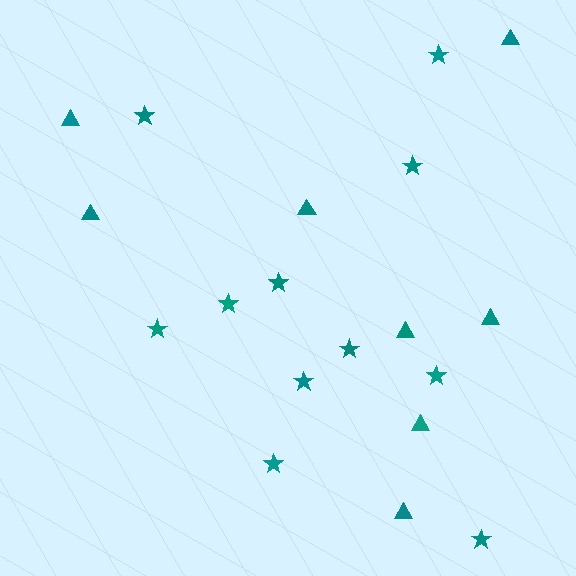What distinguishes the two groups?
There are 2 groups: one group of stars (11) and one group of triangles (8).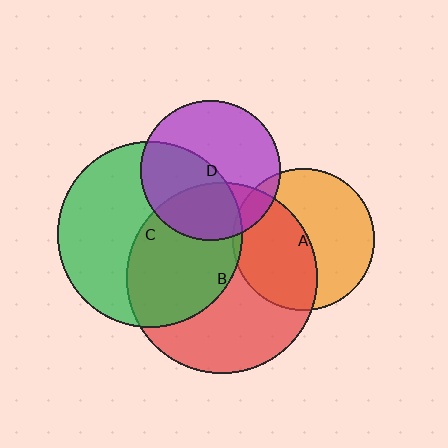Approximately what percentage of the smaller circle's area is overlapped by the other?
Approximately 45%.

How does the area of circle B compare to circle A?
Approximately 1.8 times.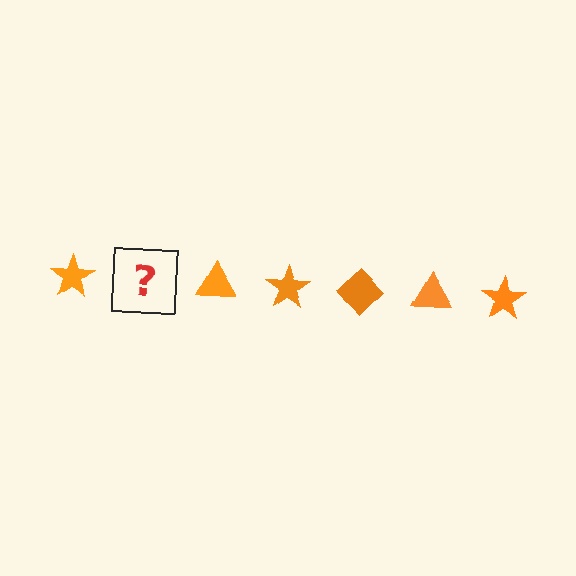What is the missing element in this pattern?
The missing element is an orange diamond.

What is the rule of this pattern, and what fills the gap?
The rule is that the pattern cycles through star, diamond, triangle shapes in orange. The gap should be filled with an orange diamond.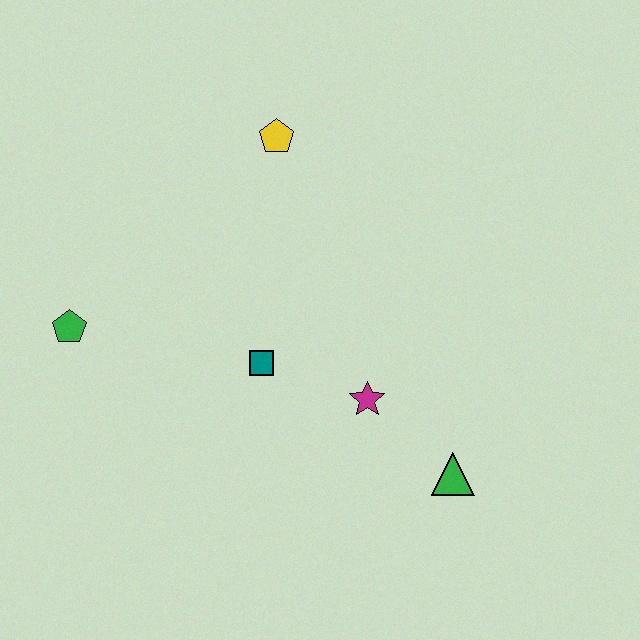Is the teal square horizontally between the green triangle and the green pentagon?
Yes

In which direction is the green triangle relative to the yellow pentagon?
The green triangle is below the yellow pentagon.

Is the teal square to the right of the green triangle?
No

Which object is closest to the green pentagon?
The teal square is closest to the green pentagon.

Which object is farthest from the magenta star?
The green pentagon is farthest from the magenta star.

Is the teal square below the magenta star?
No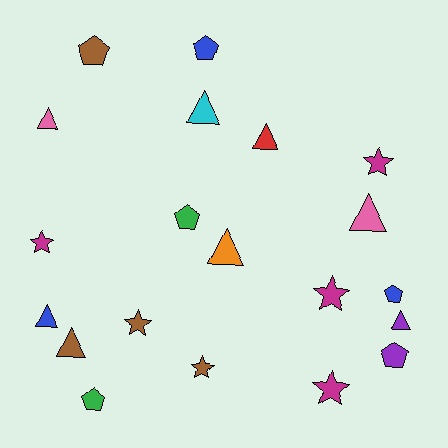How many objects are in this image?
There are 20 objects.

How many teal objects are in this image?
There are no teal objects.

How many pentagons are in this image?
There are 6 pentagons.